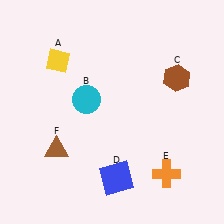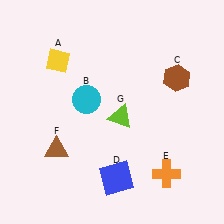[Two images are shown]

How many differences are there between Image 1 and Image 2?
There is 1 difference between the two images.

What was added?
A lime triangle (G) was added in Image 2.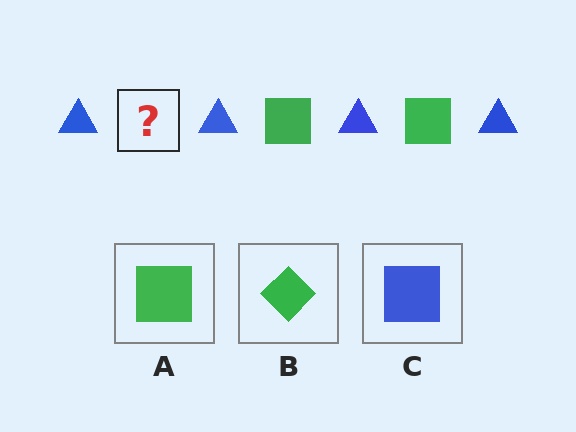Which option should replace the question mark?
Option A.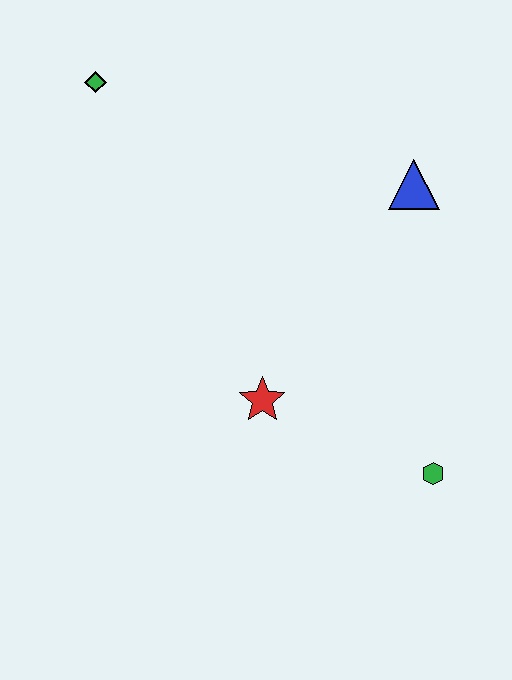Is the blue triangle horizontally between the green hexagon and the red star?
Yes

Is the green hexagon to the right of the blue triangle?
Yes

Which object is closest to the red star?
The green hexagon is closest to the red star.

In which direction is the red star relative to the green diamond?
The red star is below the green diamond.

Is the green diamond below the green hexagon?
No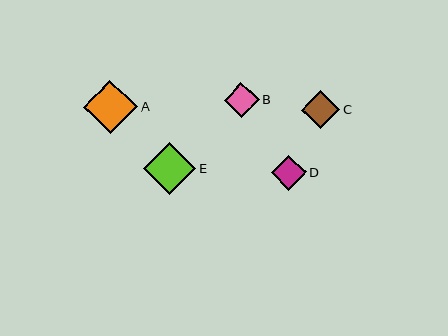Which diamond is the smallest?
Diamond B is the smallest with a size of approximately 35 pixels.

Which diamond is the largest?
Diamond A is the largest with a size of approximately 54 pixels.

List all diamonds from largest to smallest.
From largest to smallest: A, E, C, D, B.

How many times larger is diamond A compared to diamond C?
Diamond A is approximately 1.4 times the size of diamond C.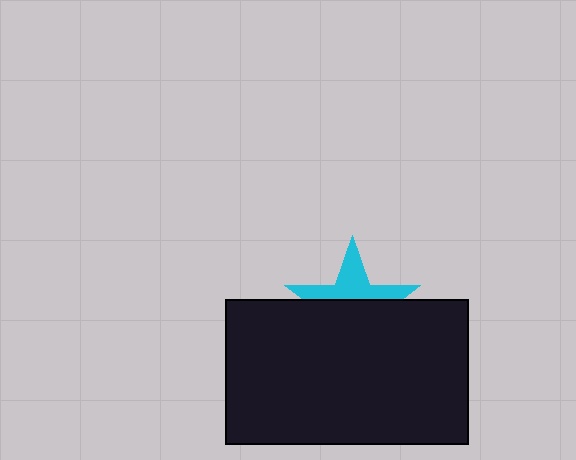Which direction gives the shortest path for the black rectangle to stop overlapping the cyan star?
Moving down gives the shortest separation.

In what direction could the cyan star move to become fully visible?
The cyan star could move up. That would shift it out from behind the black rectangle entirely.